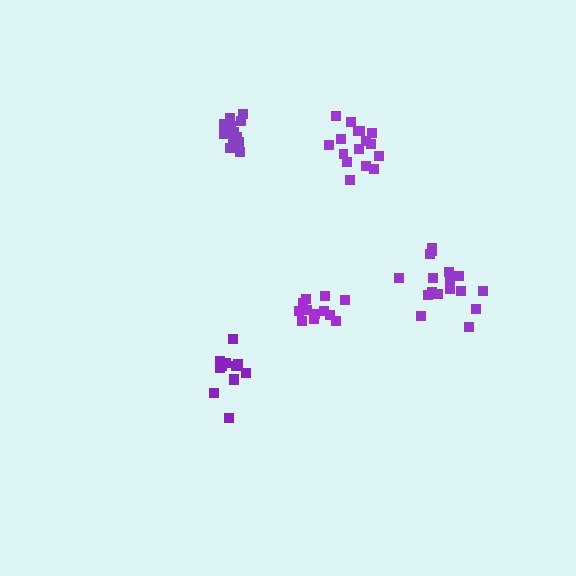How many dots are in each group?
Group 1: 16 dots, Group 2: 12 dots, Group 3: 12 dots, Group 4: 17 dots, Group 5: 13 dots (70 total).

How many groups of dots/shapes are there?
There are 5 groups.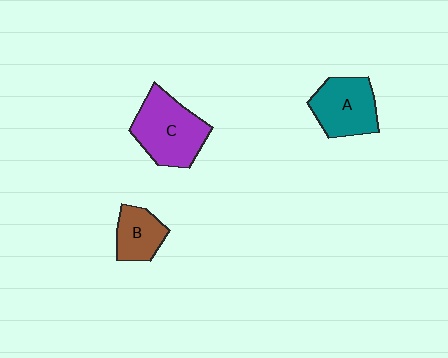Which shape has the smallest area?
Shape B (brown).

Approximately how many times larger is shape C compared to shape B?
Approximately 1.8 times.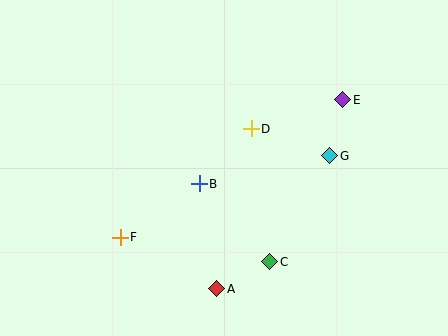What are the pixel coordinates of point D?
Point D is at (251, 129).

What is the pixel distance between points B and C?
The distance between B and C is 105 pixels.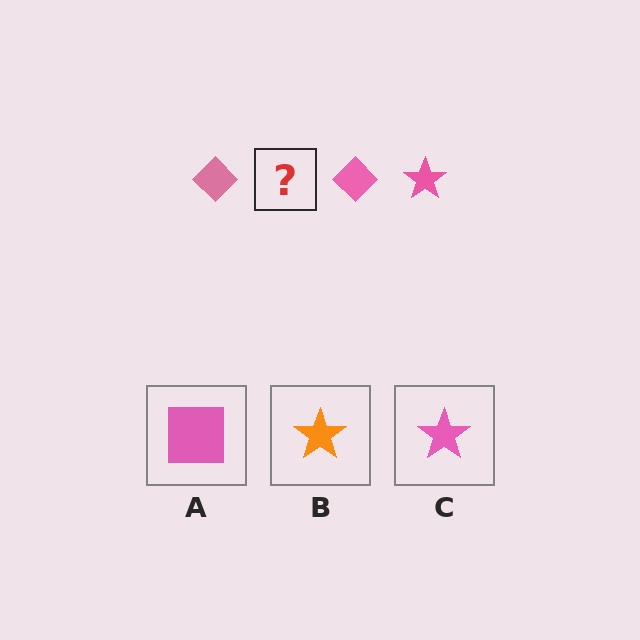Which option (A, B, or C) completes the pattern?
C.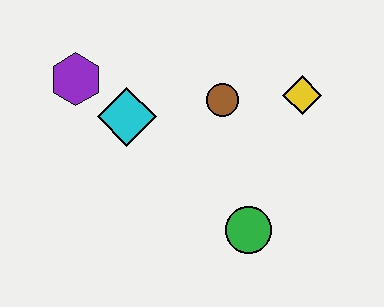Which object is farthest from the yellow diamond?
The purple hexagon is farthest from the yellow diamond.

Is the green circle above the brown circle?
No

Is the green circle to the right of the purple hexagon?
Yes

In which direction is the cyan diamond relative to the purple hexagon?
The cyan diamond is to the right of the purple hexagon.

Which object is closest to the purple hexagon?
The cyan diamond is closest to the purple hexagon.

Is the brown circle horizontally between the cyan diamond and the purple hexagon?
No